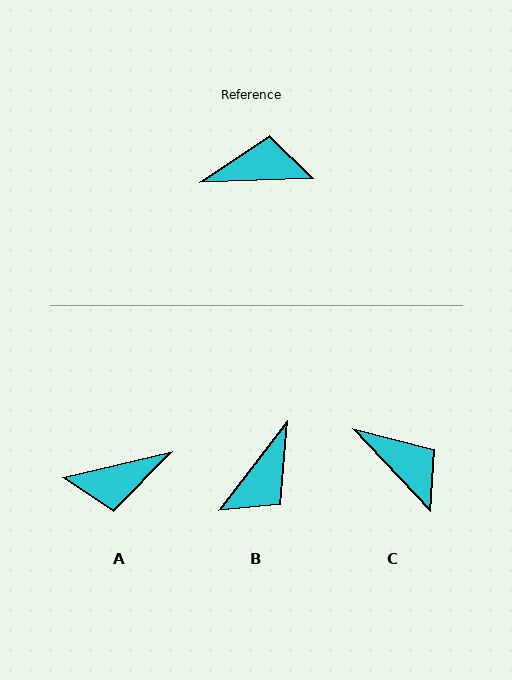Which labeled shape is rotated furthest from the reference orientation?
A, about 169 degrees away.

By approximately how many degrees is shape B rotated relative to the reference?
Approximately 129 degrees clockwise.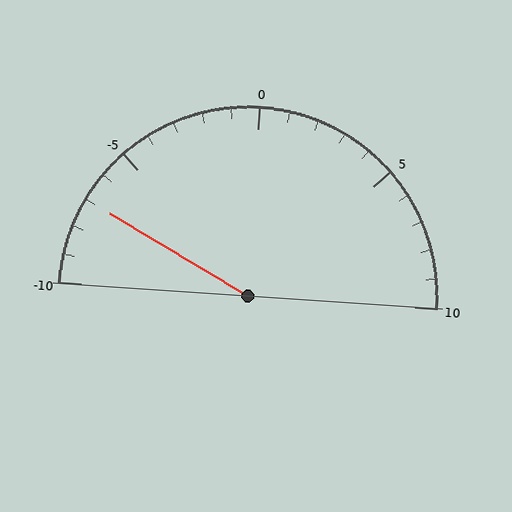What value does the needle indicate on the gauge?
The needle indicates approximately -7.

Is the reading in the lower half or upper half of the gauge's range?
The reading is in the lower half of the range (-10 to 10).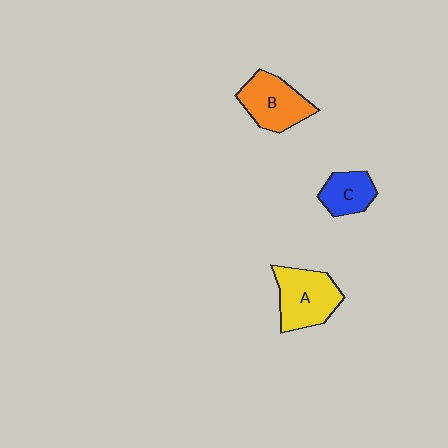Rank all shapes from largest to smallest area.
From largest to smallest: A (yellow), B (orange), C (blue).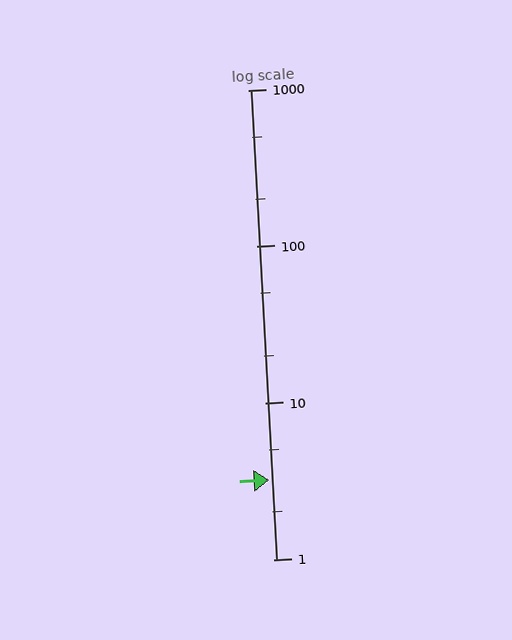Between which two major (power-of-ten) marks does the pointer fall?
The pointer is between 1 and 10.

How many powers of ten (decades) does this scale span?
The scale spans 3 decades, from 1 to 1000.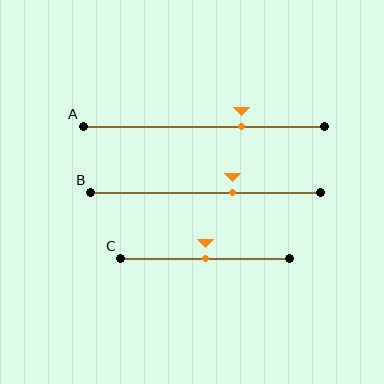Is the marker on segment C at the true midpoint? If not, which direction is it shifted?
Yes, the marker on segment C is at the true midpoint.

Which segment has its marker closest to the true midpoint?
Segment C has its marker closest to the true midpoint.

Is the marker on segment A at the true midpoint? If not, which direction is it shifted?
No, the marker on segment A is shifted to the right by about 16% of the segment length.